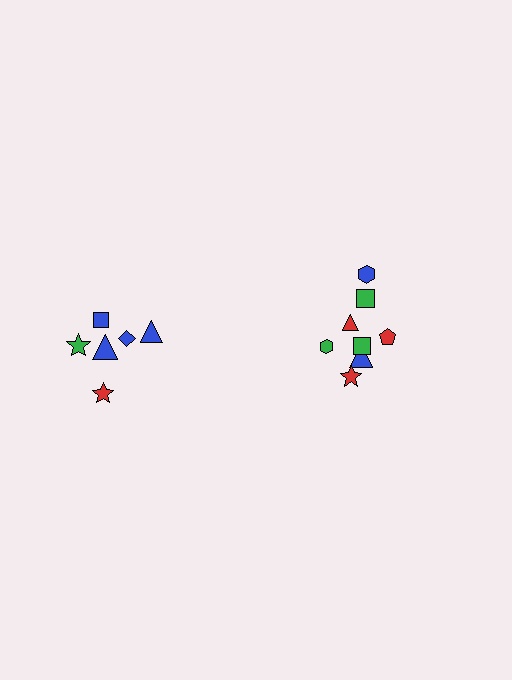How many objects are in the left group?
There are 6 objects.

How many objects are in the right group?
There are 8 objects.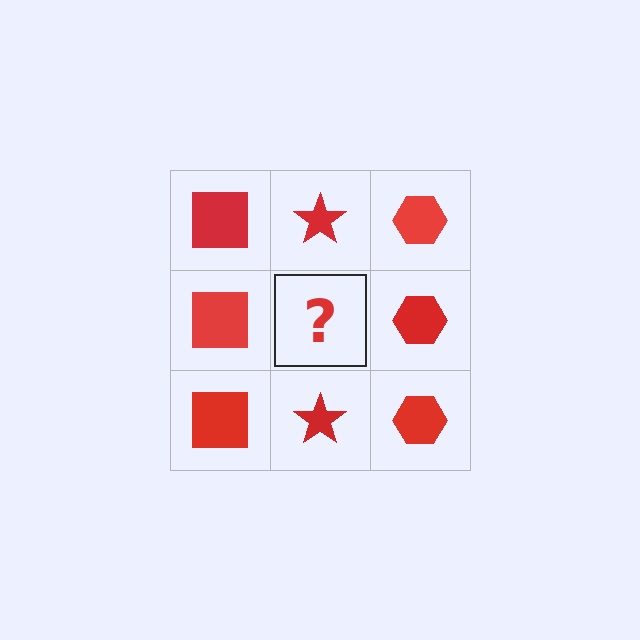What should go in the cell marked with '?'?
The missing cell should contain a red star.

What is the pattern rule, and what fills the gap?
The rule is that each column has a consistent shape. The gap should be filled with a red star.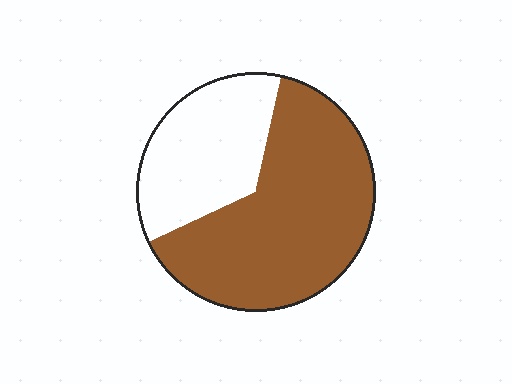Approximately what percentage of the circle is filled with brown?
Approximately 65%.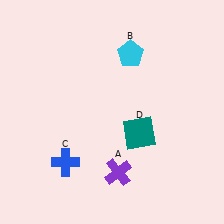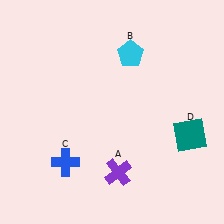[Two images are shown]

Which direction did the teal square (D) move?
The teal square (D) moved right.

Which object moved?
The teal square (D) moved right.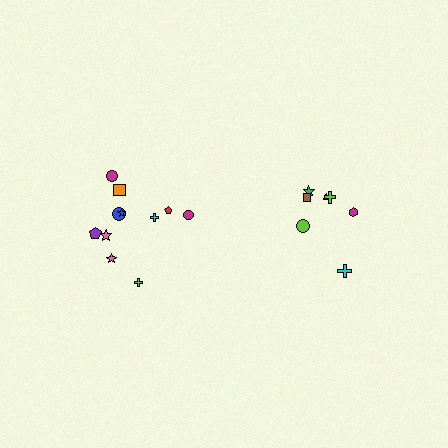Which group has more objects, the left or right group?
The left group.